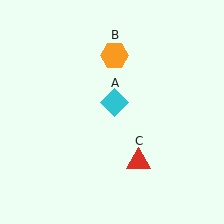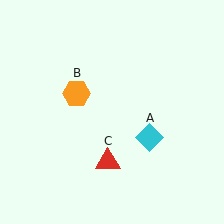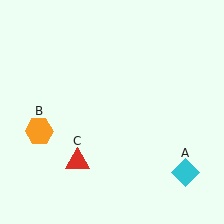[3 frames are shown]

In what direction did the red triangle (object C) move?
The red triangle (object C) moved left.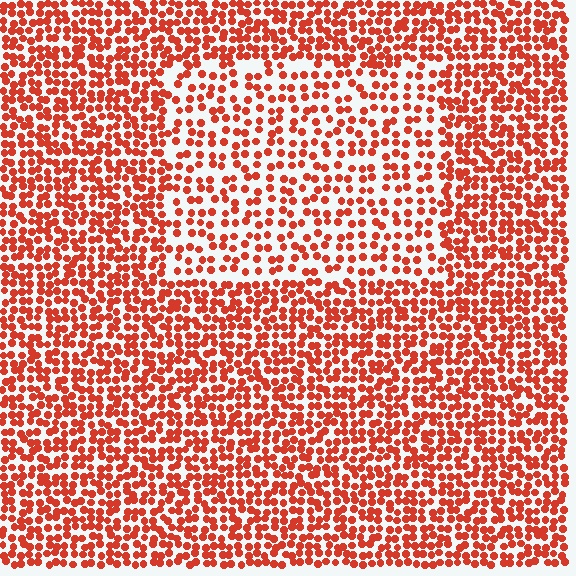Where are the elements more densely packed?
The elements are more densely packed outside the rectangle boundary.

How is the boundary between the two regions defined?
The boundary is defined by a change in element density (approximately 1.7x ratio). All elements are the same color, size, and shape.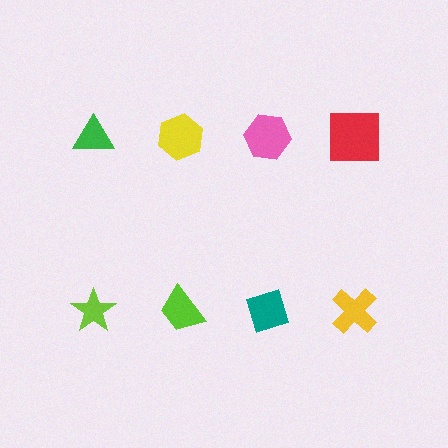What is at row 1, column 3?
A pink hexagon.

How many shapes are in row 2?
4 shapes.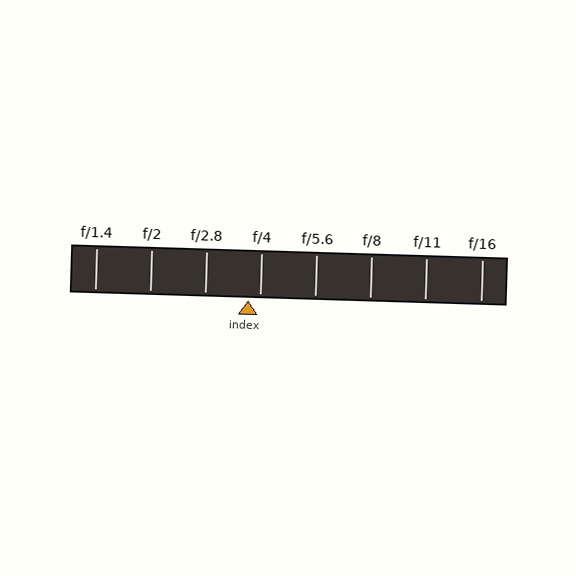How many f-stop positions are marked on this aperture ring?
There are 8 f-stop positions marked.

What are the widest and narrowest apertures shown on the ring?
The widest aperture shown is f/1.4 and the narrowest is f/16.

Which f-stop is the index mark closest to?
The index mark is closest to f/4.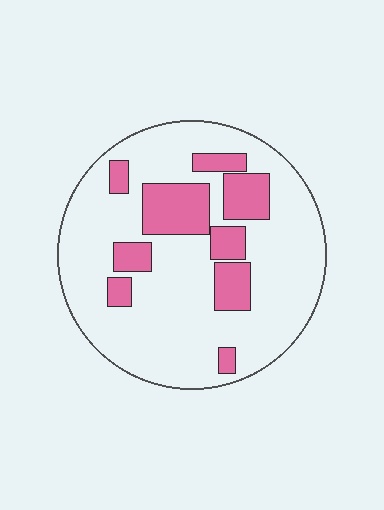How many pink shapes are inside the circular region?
9.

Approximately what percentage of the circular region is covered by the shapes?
Approximately 25%.